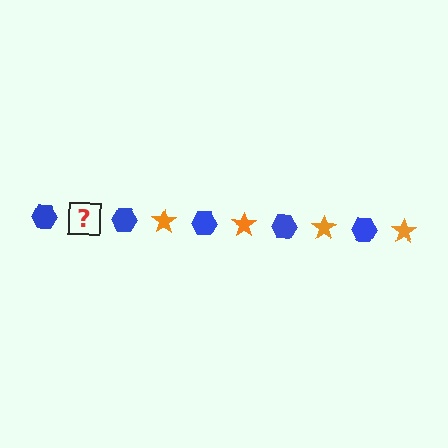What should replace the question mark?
The question mark should be replaced with an orange star.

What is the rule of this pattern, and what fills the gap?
The rule is that the pattern alternates between blue hexagon and orange star. The gap should be filled with an orange star.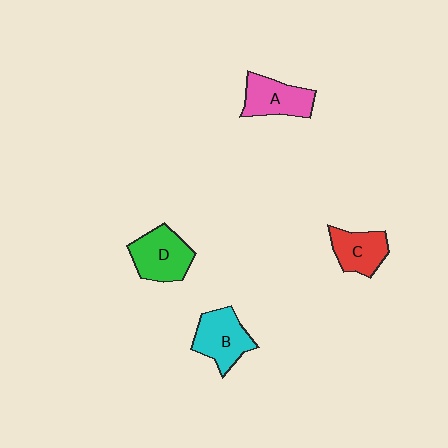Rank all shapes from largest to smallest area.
From largest to smallest: D (green), B (cyan), A (pink), C (red).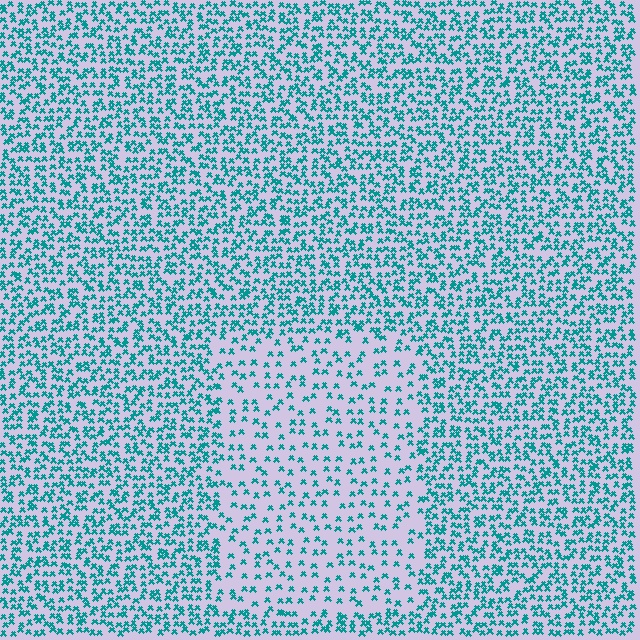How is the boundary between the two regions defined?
The boundary is defined by a change in element density (approximately 2.1x ratio). All elements are the same color, size, and shape.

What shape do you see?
I see a rectangle.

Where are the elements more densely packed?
The elements are more densely packed outside the rectangle boundary.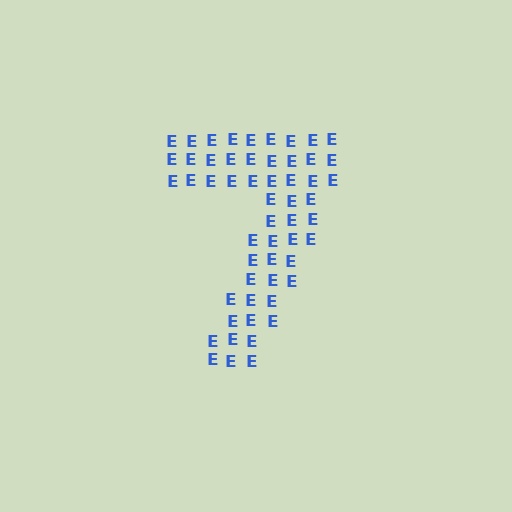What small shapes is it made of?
It is made of small letter E's.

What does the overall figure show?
The overall figure shows the digit 7.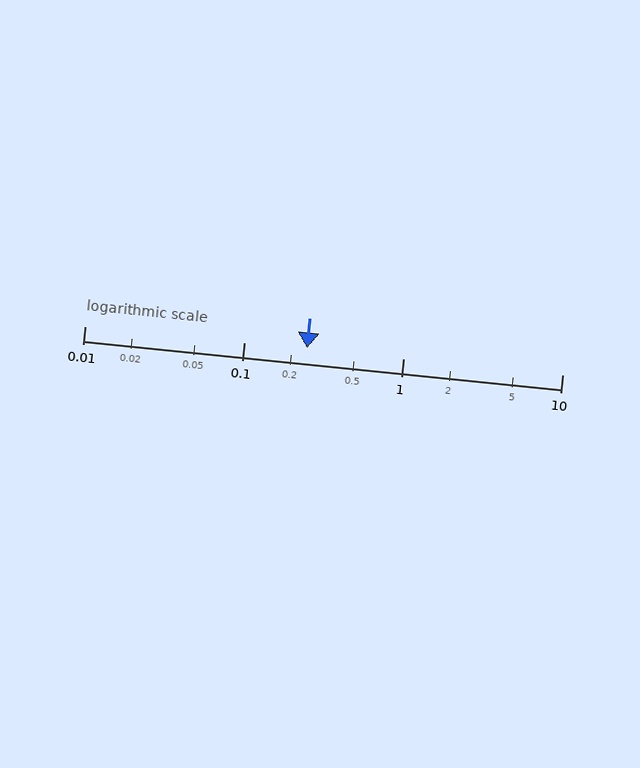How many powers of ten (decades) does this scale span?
The scale spans 3 decades, from 0.01 to 10.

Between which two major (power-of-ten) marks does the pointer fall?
The pointer is between 0.1 and 1.